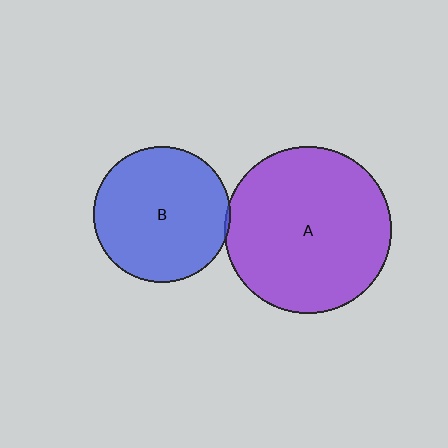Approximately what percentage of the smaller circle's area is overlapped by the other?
Approximately 5%.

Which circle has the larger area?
Circle A (purple).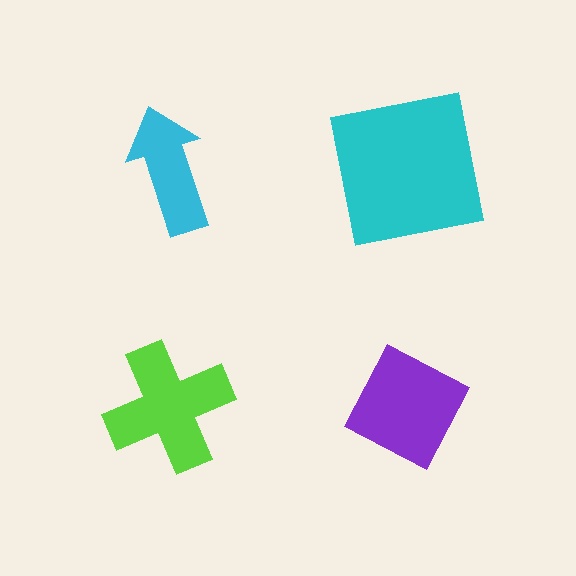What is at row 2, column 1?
A lime cross.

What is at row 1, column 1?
A cyan arrow.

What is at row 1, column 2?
A cyan square.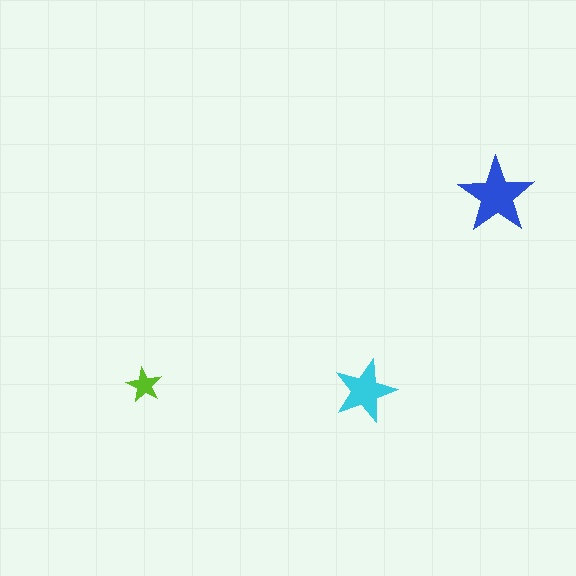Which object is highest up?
The blue star is topmost.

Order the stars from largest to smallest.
the blue one, the cyan one, the lime one.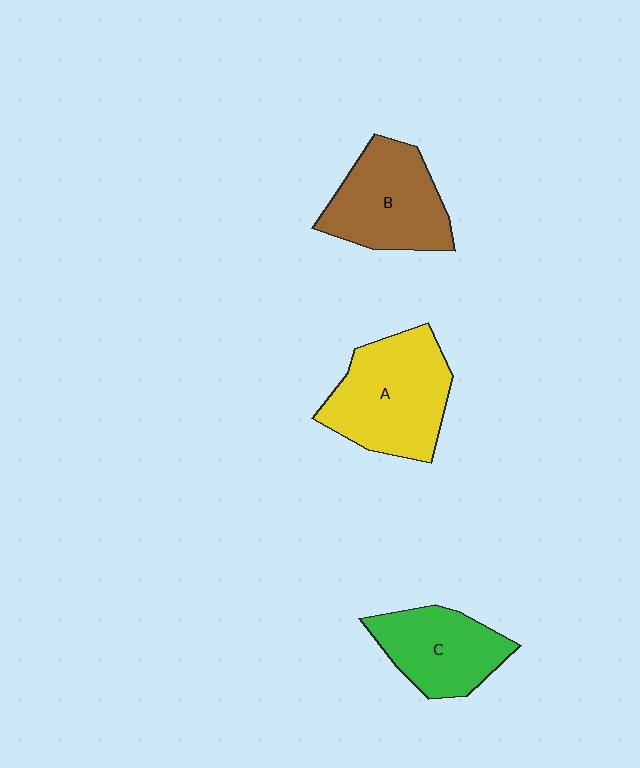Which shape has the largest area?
Shape A (yellow).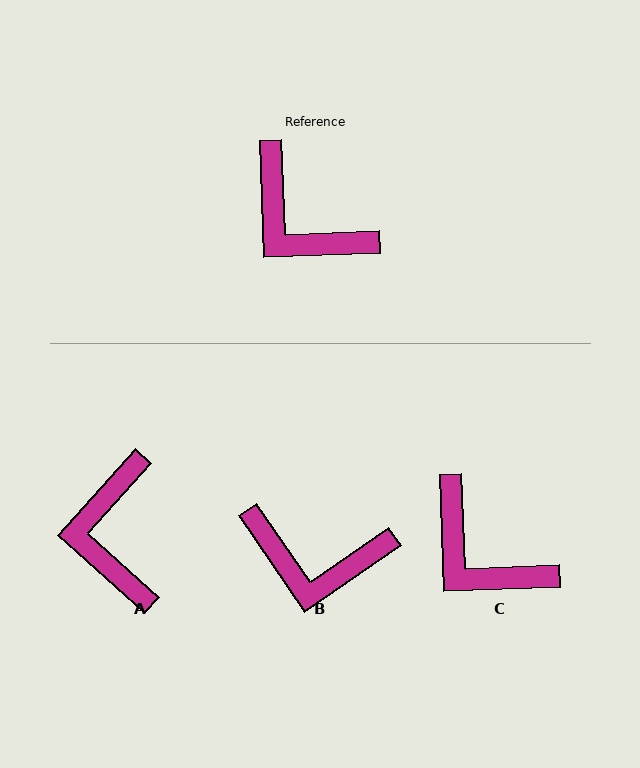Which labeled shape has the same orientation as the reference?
C.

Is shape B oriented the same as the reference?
No, it is off by about 32 degrees.